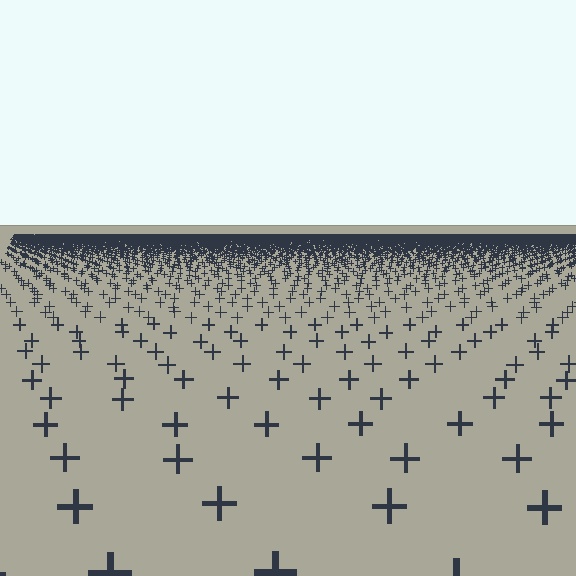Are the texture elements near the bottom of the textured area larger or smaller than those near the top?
Larger. Near the bottom, elements are closer to the viewer and appear at a bigger on-screen size.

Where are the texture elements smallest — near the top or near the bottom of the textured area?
Near the top.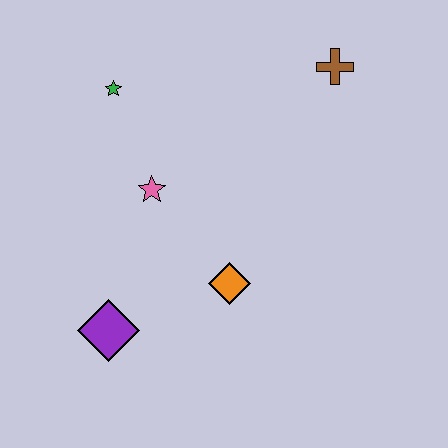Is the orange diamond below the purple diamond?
No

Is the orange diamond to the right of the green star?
Yes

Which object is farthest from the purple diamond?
The brown cross is farthest from the purple diamond.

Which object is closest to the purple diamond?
The orange diamond is closest to the purple diamond.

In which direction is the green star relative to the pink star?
The green star is above the pink star.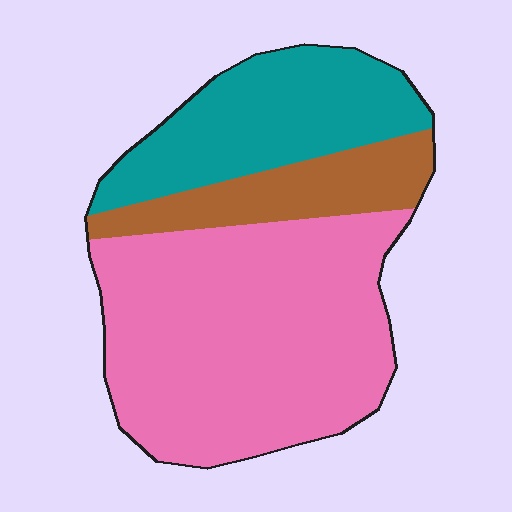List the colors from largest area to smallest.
From largest to smallest: pink, teal, brown.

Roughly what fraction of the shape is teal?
Teal takes up between a quarter and a half of the shape.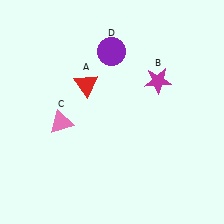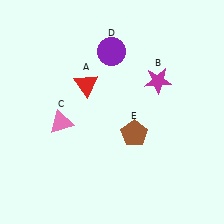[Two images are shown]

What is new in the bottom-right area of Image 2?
A brown pentagon (E) was added in the bottom-right area of Image 2.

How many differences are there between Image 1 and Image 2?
There is 1 difference between the two images.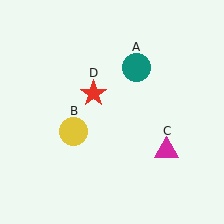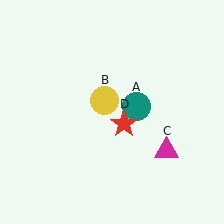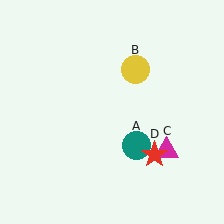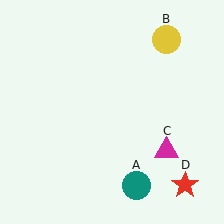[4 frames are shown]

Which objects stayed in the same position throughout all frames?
Magenta triangle (object C) remained stationary.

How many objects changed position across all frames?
3 objects changed position: teal circle (object A), yellow circle (object B), red star (object D).